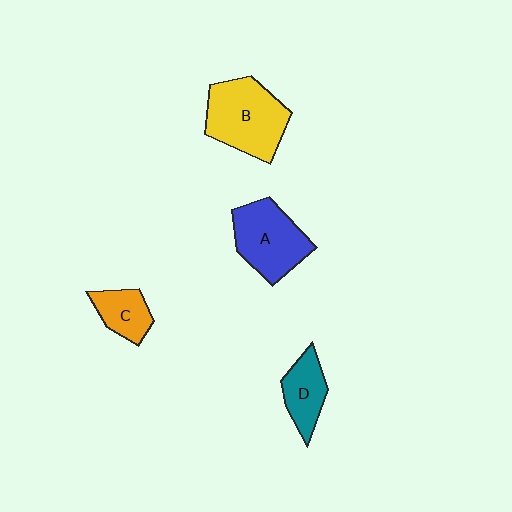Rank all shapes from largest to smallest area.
From largest to smallest: B (yellow), A (blue), D (teal), C (orange).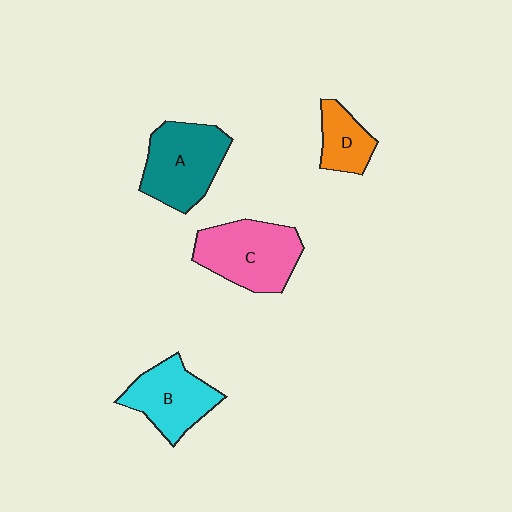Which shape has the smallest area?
Shape D (orange).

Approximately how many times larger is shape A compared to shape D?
Approximately 2.0 times.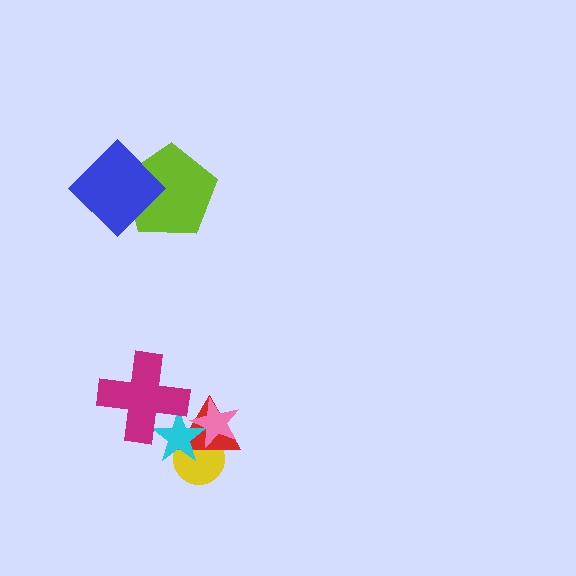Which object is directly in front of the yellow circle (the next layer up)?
The red triangle is directly in front of the yellow circle.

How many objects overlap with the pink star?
3 objects overlap with the pink star.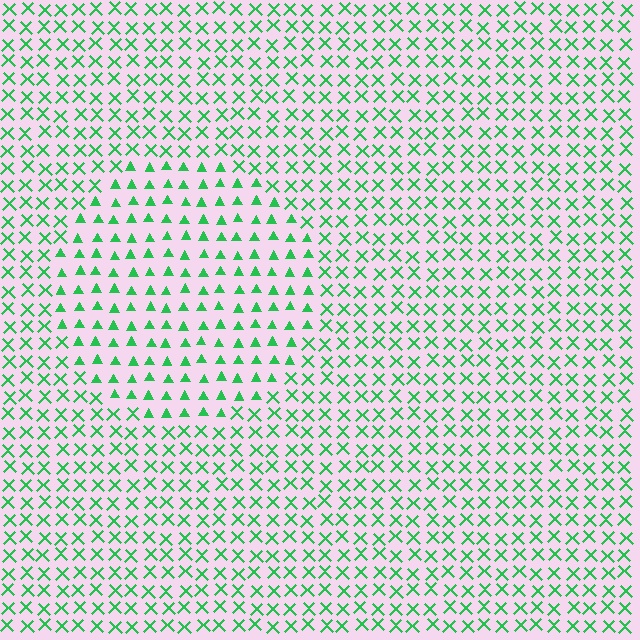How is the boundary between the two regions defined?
The boundary is defined by a change in element shape: triangles inside vs. X marks outside. All elements share the same color and spacing.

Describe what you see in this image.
The image is filled with small green elements arranged in a uniform grid. A circle-shaped region contains triangles, while the surrounding area contains X marks. The boundary is defined purely by the change in element shape.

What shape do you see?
I see a circle.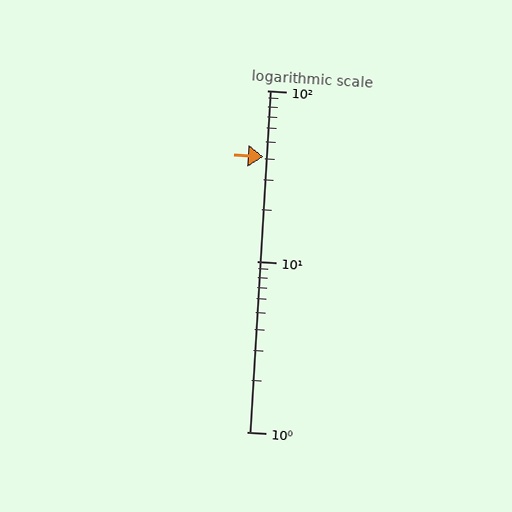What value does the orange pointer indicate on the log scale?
The pointer indicates approximately 41.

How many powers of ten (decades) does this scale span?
The scale spans 2 decades, from 1 to 100.